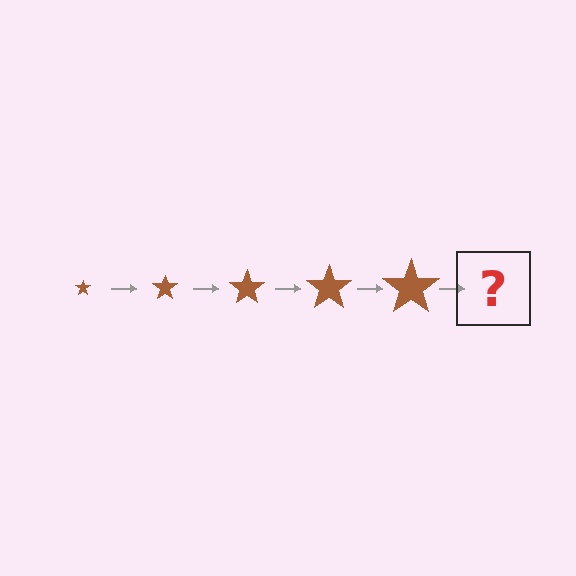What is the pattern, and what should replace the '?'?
The pattern is that the star gets progressively larger each step. The '?' should be a brown star, larger than the previous one.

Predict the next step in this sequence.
The next step is a brown star, larger than the previous one.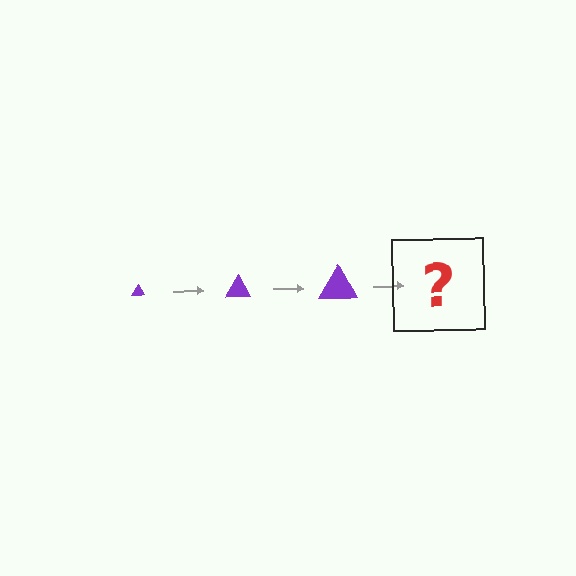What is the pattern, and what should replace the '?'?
The pattern is that the triangle gets progressively larger each step. The '?' should be a purple triangle, larger than the previous one.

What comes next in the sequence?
The next element should be a purple triangle, larger than the previous one.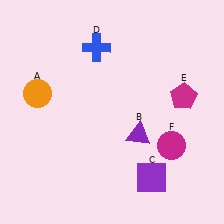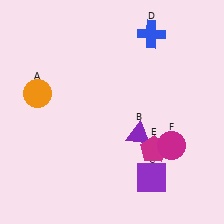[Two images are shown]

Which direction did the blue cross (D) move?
The blue cross (D) moved right.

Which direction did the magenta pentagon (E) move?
The magenta pentagon (E) moved down.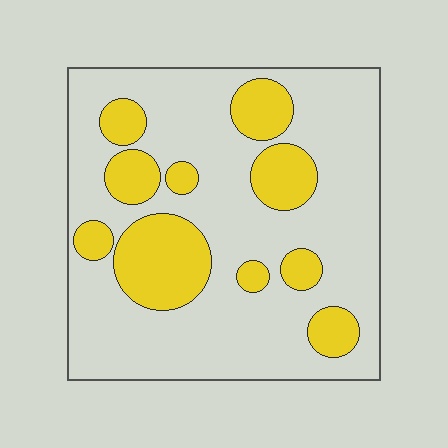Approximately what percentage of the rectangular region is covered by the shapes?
Approximately 25%.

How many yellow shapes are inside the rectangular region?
10.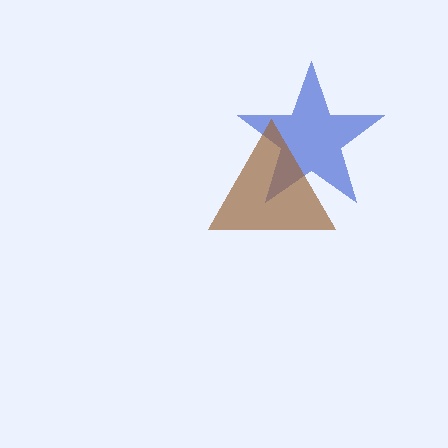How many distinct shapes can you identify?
There are 2 distinct shapes: a blue star, a brown triangle.